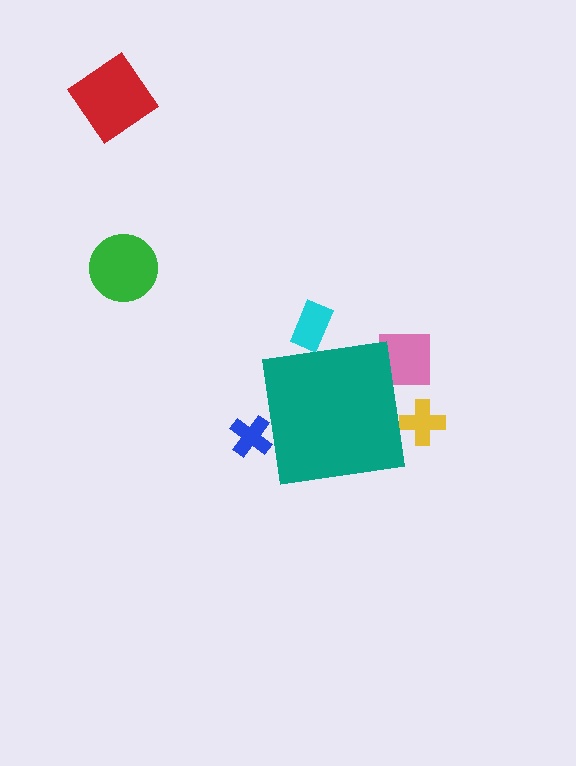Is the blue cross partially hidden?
Yes, the blue cross is partially hidden behind the teal square.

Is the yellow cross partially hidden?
Yes, the yellow cross is partially hidden behind the teal square.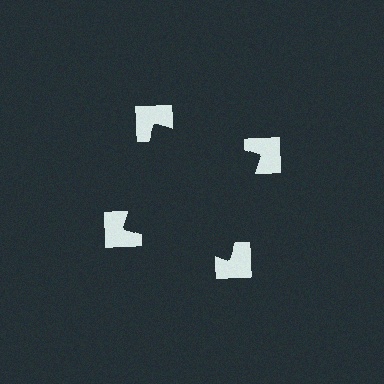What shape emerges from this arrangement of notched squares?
An illusory square — its edges are inferred from the aligned wedge cuts in the notched squares, not physically drawn.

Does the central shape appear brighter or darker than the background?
It typically appears slightly darker than the background, even though no actual brightness change is drawn.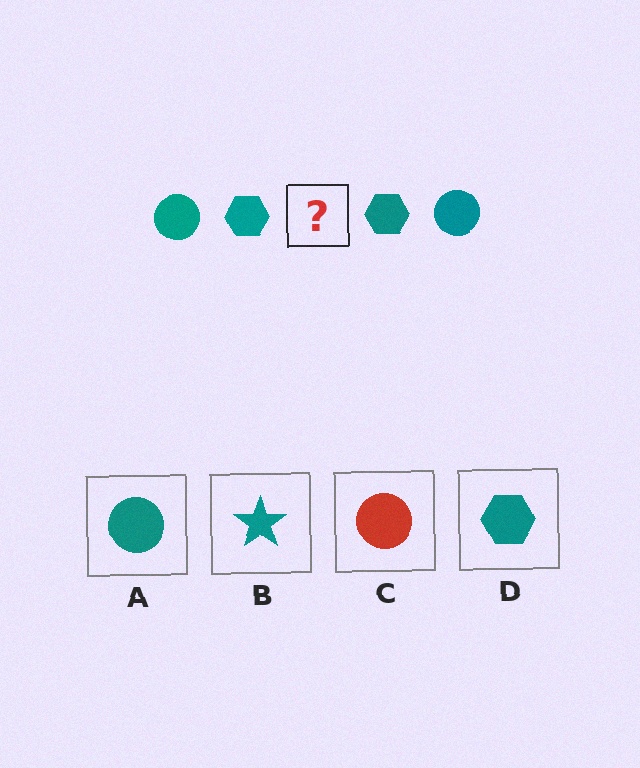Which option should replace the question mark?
Option A.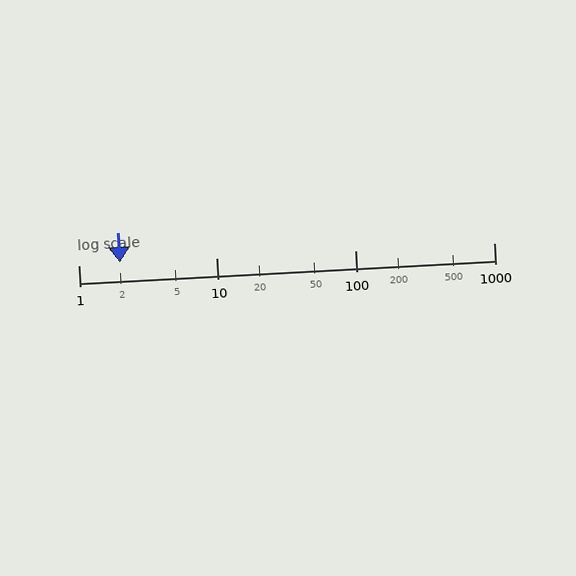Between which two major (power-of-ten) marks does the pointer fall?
The pointer is between 1 and 10.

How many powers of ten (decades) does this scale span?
The scale spans 3 decades, from 1 to 1000.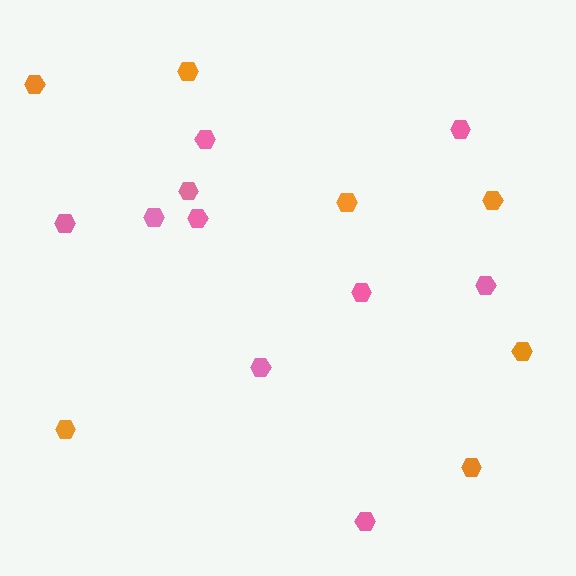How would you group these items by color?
There are 2 groups: one group of orange hexagons (7) and one group of pink hexagons (10).